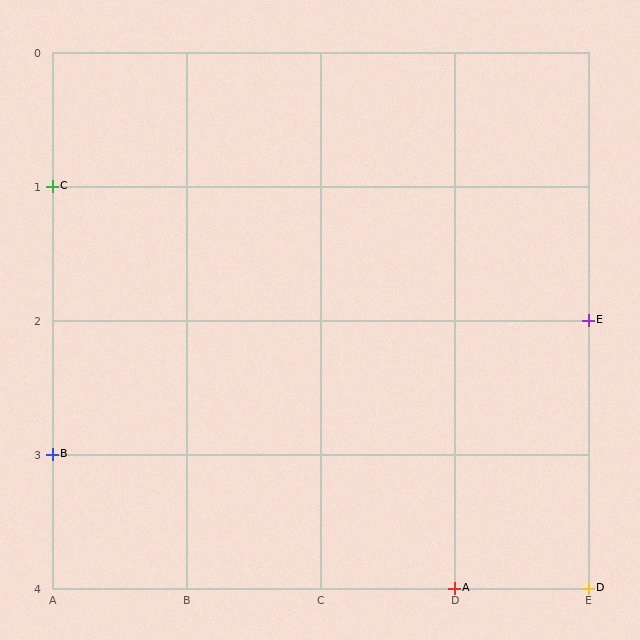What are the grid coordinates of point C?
Point C is at grid coordinates (A, 1).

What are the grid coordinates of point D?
Point D is at grid coordinates (E, 4).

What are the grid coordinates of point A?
Point A is at grid coordinates (D, 4).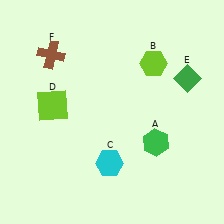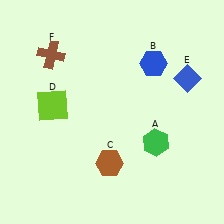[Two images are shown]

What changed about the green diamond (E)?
In Image 1, E is green. In Image 2, it changed to blue.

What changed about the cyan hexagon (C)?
In Image 1, C is cyan. In Image 2, it changed to brown.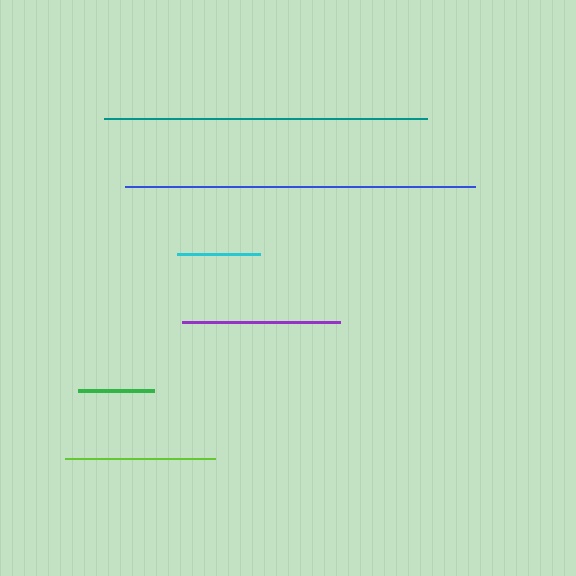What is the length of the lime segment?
The lime segment is approximately 151 pixels long.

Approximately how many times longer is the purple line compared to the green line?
The purple line is approximately 2.1 times the length of the green line.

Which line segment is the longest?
The blue line is the longest at approximately 350 pixels.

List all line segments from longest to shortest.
From longest to shortest: blue, teal, purple, lime, cyan, green.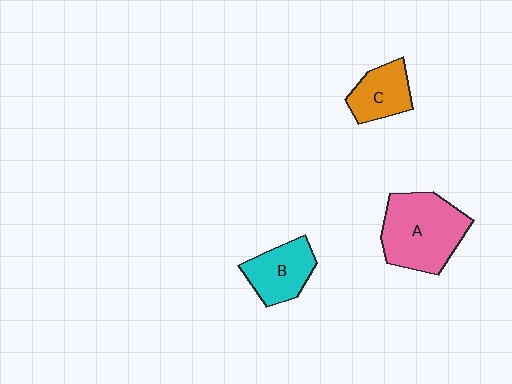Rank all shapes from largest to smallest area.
From largest to smallest: A (pink), B (cyan), C (orange).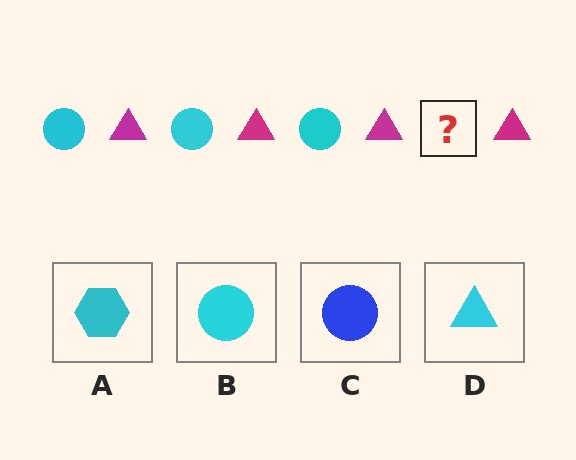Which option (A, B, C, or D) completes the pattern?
B.